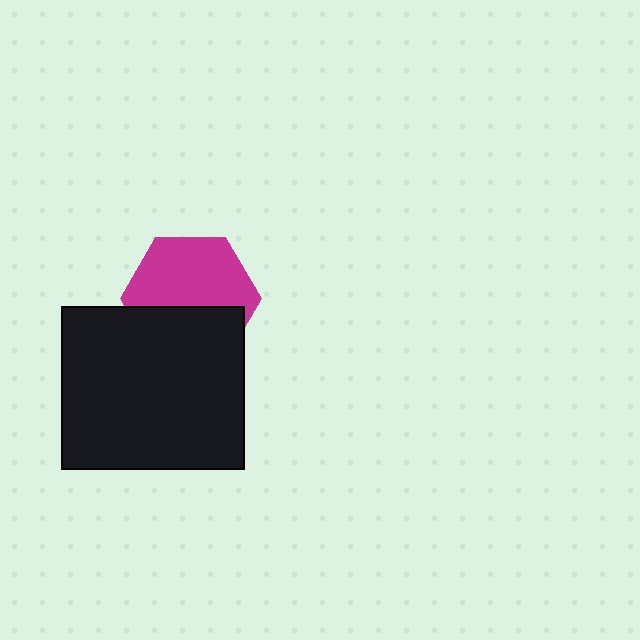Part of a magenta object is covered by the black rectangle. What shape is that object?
It is a hexagon.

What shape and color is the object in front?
The object in front is a black rectangle.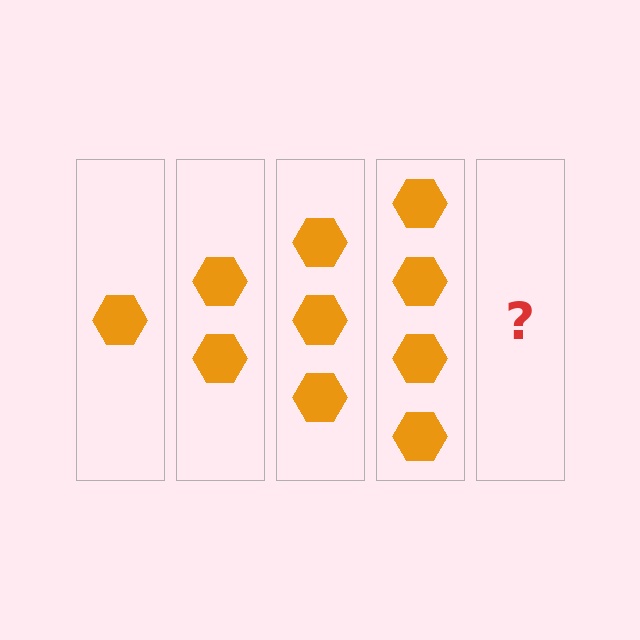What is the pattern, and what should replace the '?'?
The pattern is that each step adds one more hexagon. The '?' should be 5 hexagons.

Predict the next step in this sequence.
The next step is 5 hexagons.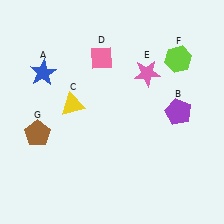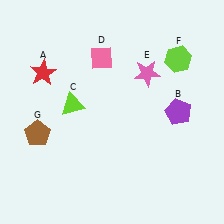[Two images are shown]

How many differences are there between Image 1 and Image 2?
There are 2 differences between the two images.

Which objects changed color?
A changed from blue to red. C changed from yellow to lime.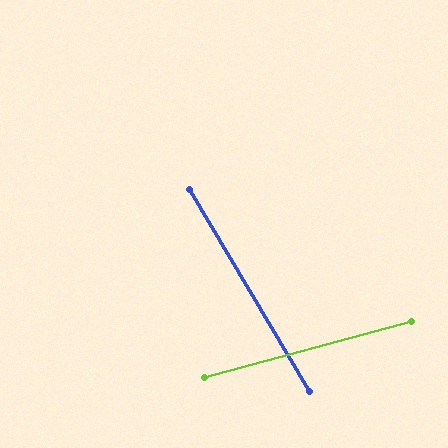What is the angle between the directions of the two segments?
Approximately 74 degrees.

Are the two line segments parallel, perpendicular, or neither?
Neither parallel nor perpendicular — they differ by about 74°.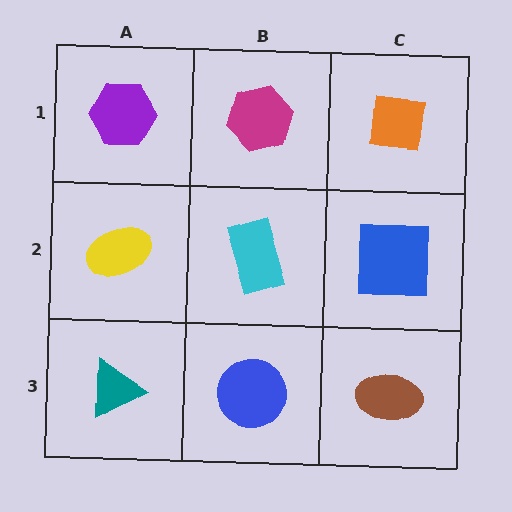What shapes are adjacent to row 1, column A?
A yellow ellipse (row 2, column A), a magenta hexagon (row 1, column B).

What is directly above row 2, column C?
An orange square.